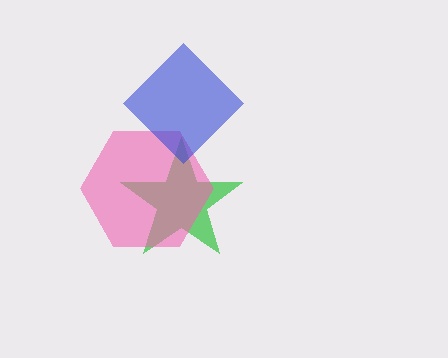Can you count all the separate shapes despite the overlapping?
Yes, there are 3 separate shapes.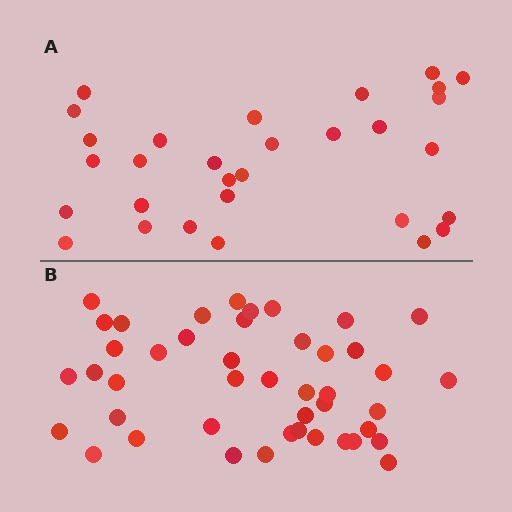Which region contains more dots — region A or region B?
Region B (the bottom region) has more dots.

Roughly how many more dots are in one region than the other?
Region B has approximately 15 more dots than region A.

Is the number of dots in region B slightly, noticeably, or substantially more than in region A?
Region B has substantially more. The ratio is roughly 1.5 to 1.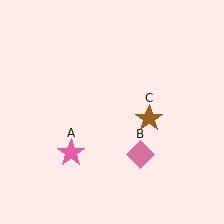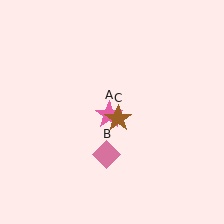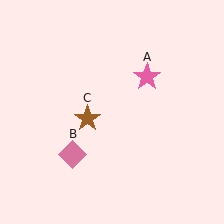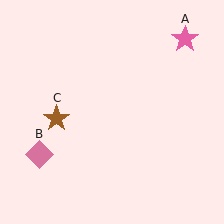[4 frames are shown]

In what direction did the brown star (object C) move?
The brown star (object C) moved left.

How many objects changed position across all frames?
3 objects changed position: pink star (object A), pink diamond (object B), brown star (object C).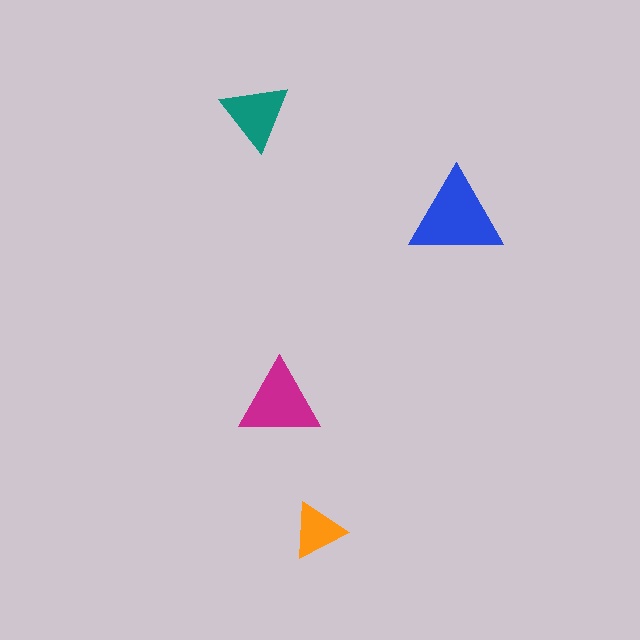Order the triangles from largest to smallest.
the blue one, the magenta one, the teal one, the orange one.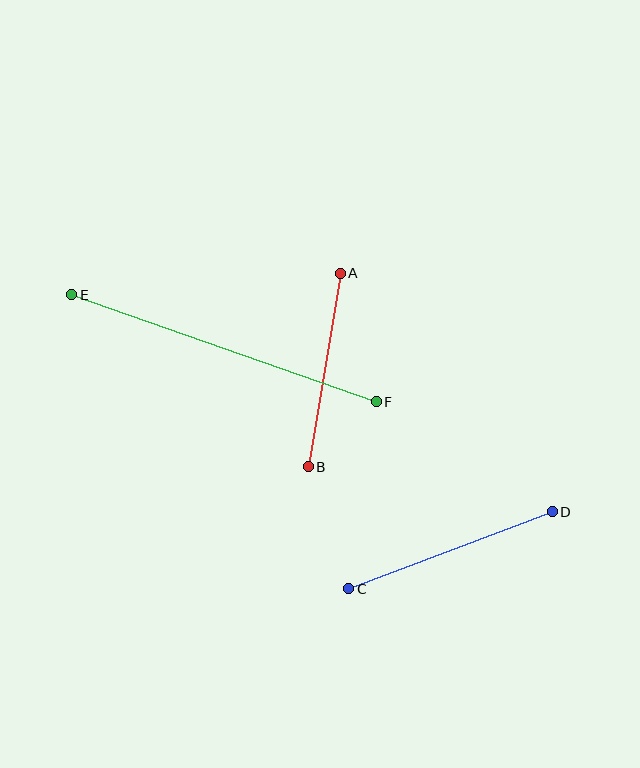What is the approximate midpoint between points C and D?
The midpoint is at approximately (450, 550) pixels.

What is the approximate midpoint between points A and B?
The midpoint is at approximately (324, 370) pixels.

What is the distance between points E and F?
The distance is approximately 323 pixels.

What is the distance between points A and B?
The distance is approximately 196 pixels.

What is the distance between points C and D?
The distance is approximately 218 pixels.